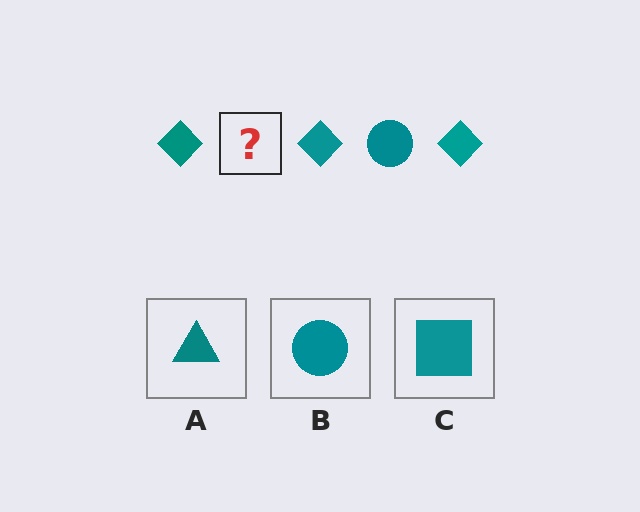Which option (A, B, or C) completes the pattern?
B.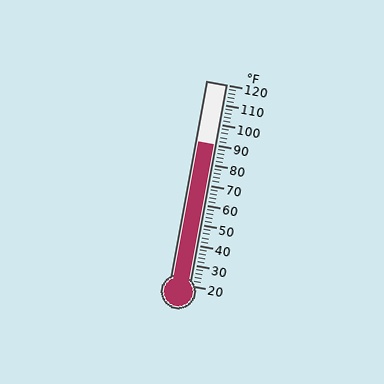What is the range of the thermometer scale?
The thermometer scale ranges from 20°F to 120°F.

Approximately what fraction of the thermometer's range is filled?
The thermometer is filled to approximately 70% of its range.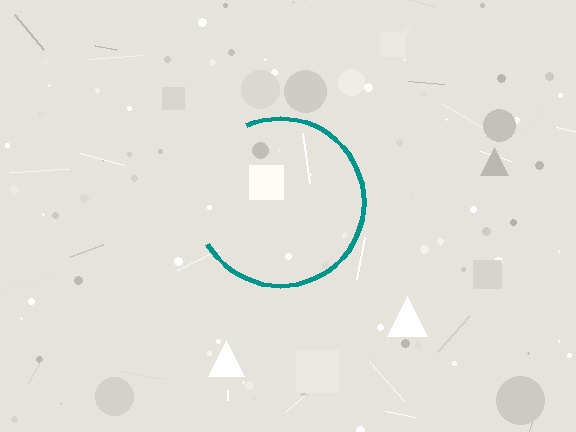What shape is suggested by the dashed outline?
The dashed outline suggests a circle.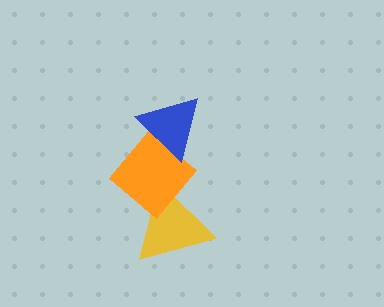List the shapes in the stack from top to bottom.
From top to bottom: the blue triangle, the orange diamond, the yellow triangle.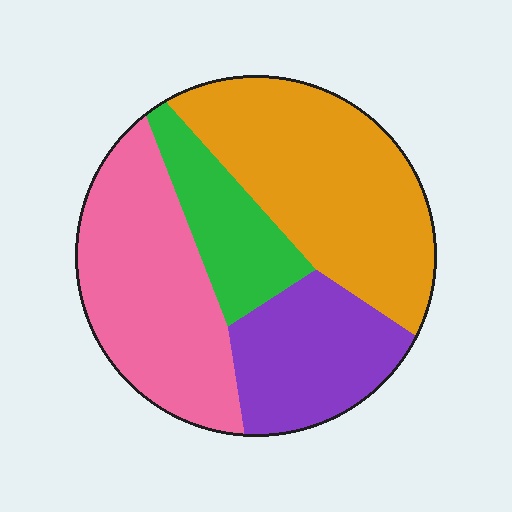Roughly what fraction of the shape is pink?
Pink takes up between a quarter and a half of the shape.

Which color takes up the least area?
Green, at roughly 15%.